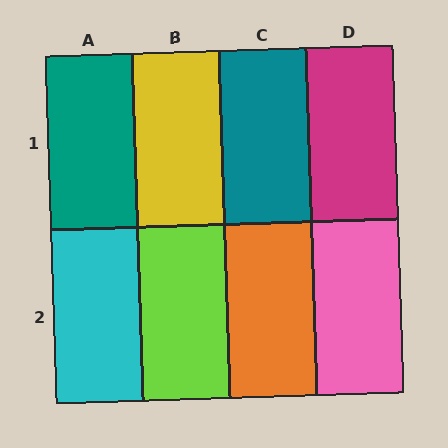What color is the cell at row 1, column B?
Yellow.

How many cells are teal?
2 cells are teal.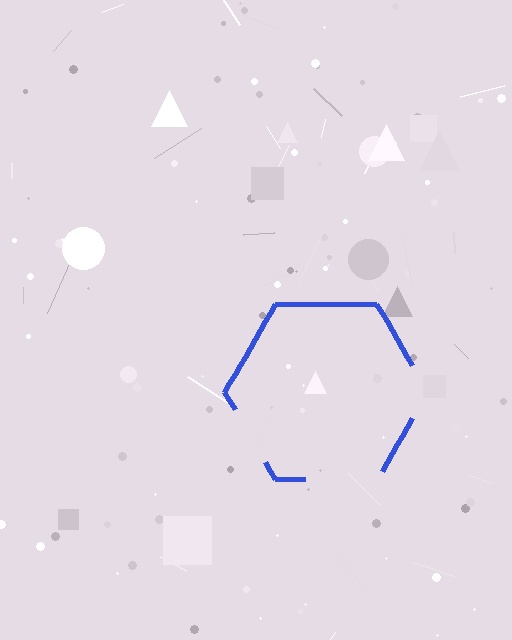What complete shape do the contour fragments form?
The contour fragments form a hexagon.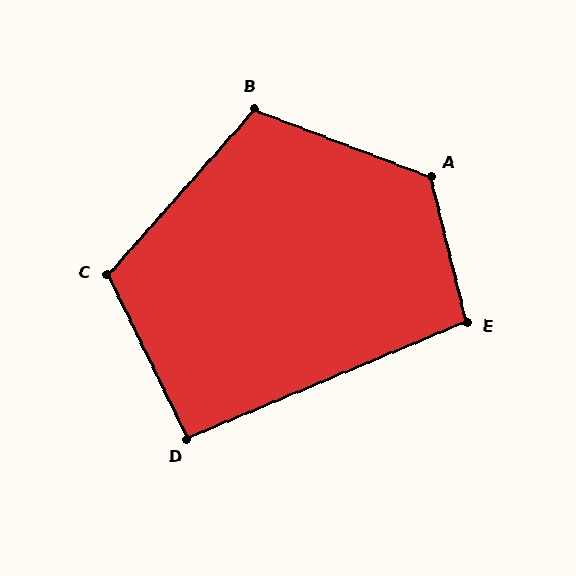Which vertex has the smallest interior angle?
D, at approximately 93 degrees.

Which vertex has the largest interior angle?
A, at approximately 124 degrees.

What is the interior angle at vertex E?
Approximately 99 degrees (obtuse).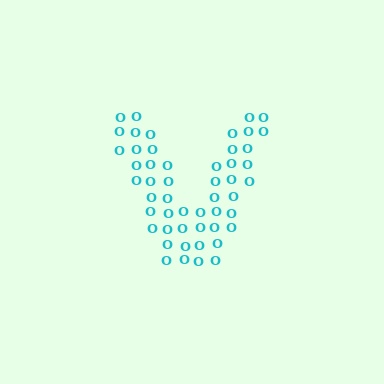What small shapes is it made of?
It is made of small letter O's.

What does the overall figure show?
The overall figure shows the letter V.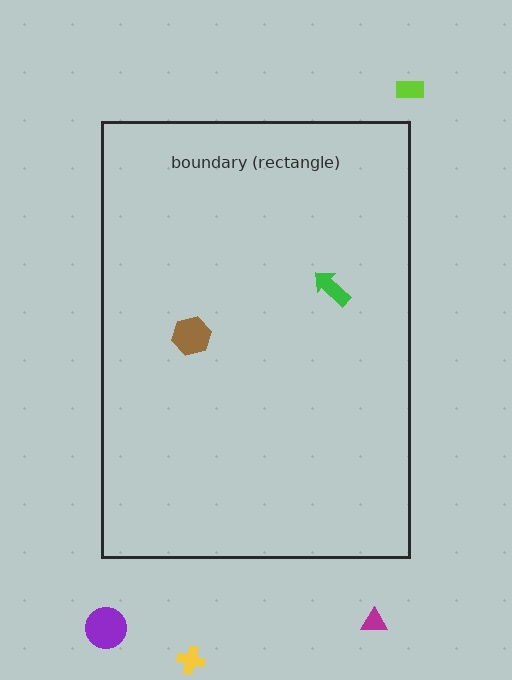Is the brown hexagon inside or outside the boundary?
Inside.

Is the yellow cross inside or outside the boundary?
Outside.